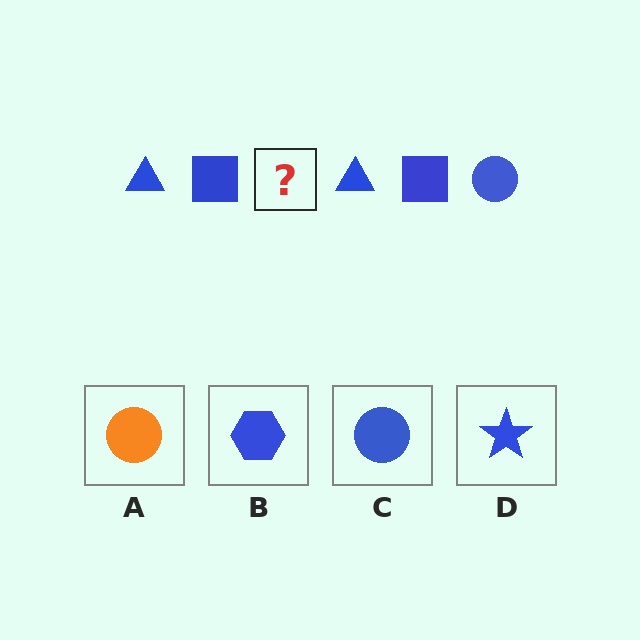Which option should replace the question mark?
Option C.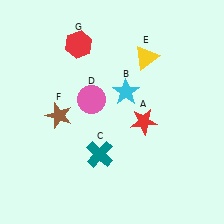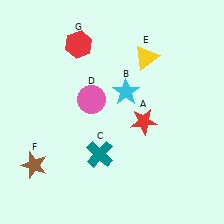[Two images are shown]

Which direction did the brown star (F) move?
The brown star (F) moved down.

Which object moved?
The brown star (F) moved down.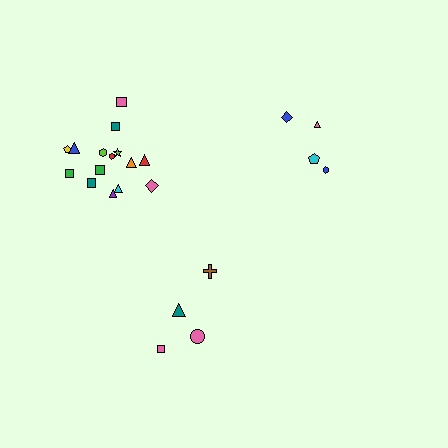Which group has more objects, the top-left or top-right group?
The top-left group.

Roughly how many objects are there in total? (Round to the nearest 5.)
Roughly 25 objects in total.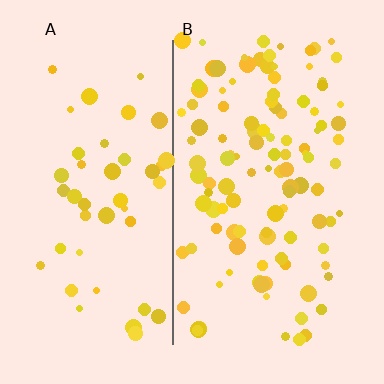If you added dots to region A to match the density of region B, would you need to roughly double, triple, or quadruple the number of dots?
Approximately double.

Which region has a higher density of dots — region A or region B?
B (the right).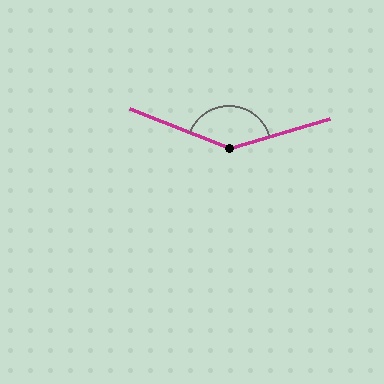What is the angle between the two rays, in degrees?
Approximately 143 degrees.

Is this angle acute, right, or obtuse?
It is obtuse.